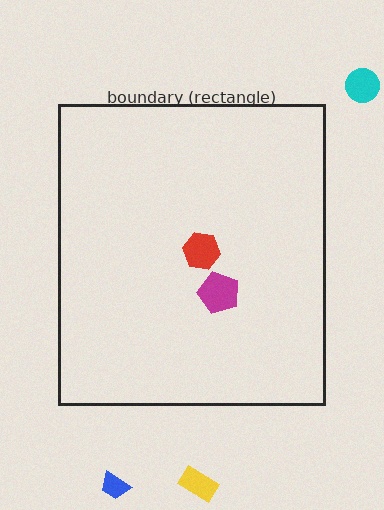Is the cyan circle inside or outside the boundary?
Outside.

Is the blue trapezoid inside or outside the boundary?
Outside.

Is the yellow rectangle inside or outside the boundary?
Outside.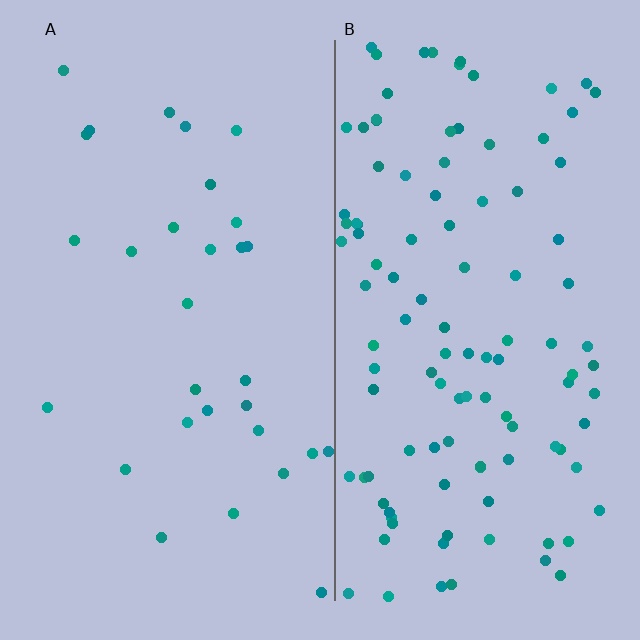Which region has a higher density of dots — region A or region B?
B (the right).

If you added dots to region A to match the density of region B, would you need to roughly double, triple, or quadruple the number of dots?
Approximately quadruple.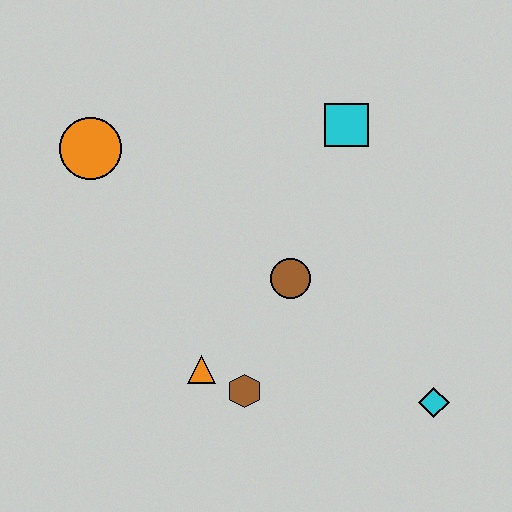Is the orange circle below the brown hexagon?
No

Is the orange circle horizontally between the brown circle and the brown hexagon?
No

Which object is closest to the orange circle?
The brown circle is closest to the orange circle.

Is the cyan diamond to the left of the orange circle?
No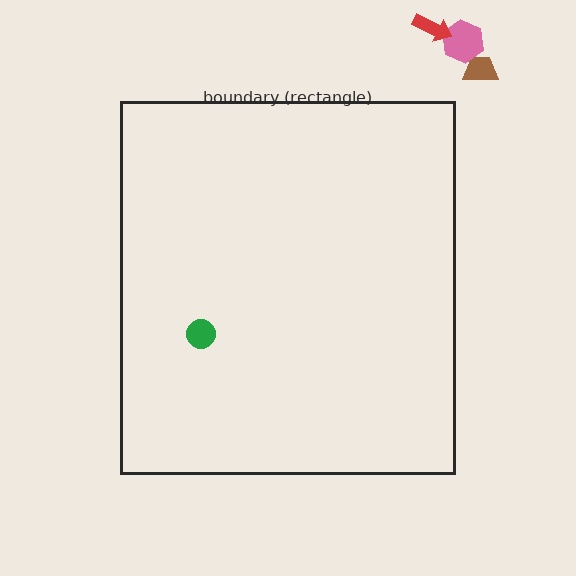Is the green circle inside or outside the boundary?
Inside.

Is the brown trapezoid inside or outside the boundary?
Outside.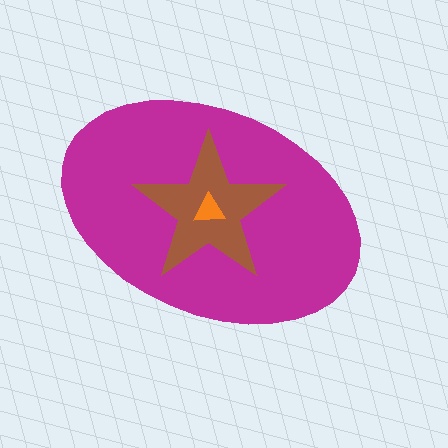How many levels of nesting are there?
3.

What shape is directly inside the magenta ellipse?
The brown star.